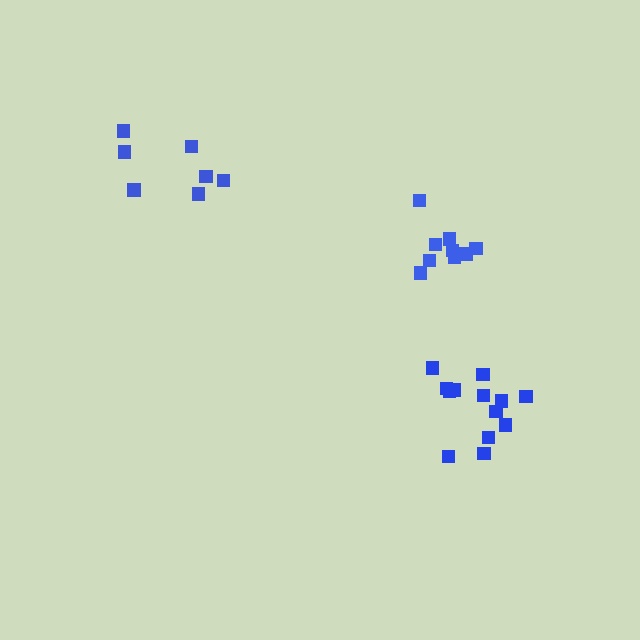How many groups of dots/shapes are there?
There are 3 groups.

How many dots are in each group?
Group 1: 7 dots, Group 2: 13 dots, Group 3: 9 dots (29 total).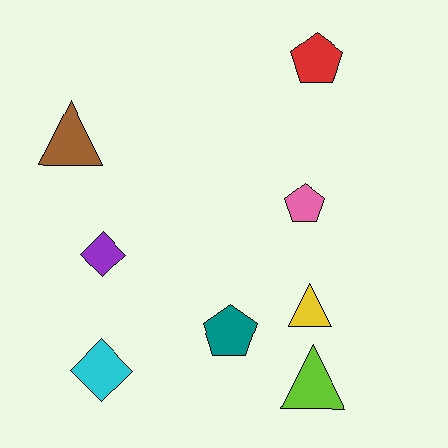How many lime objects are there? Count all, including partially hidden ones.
There is 1 lime object.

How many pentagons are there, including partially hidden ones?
There are 3 pentagons.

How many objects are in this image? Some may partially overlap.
There are 8 objects.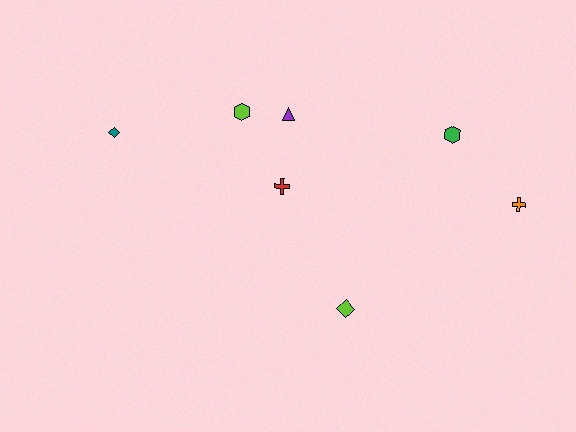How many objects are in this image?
There are 7 objects.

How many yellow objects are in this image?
There are no yellow objects.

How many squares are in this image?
There are no squares.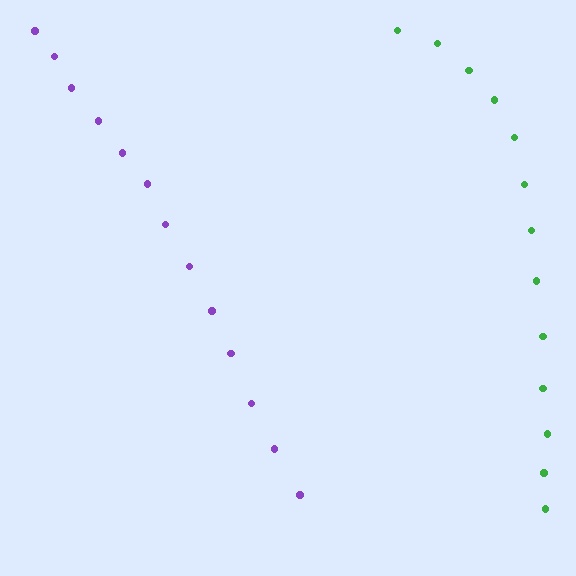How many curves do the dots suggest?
There are 2 distinct paths.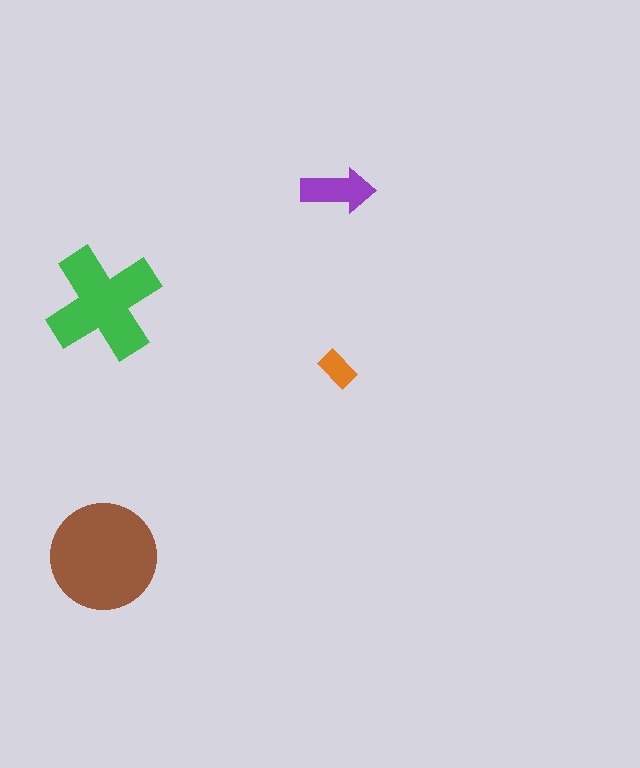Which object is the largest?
The brown circle.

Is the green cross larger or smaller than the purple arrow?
Larger.